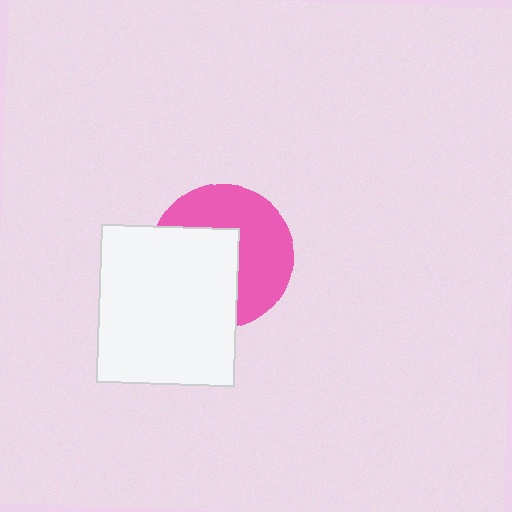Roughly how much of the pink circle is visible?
About half of it is visible (roughly 52%).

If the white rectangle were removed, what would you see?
You would see the complete pink circle.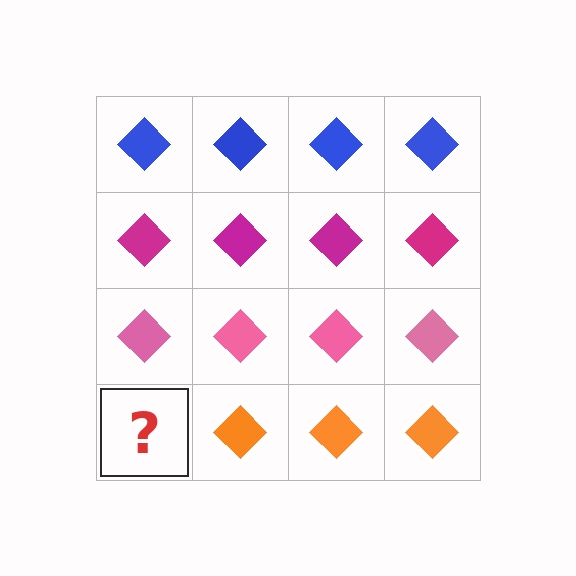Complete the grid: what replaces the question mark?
The question mark should be replaced with an orange diamond.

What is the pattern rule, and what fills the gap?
The rule is that each row has a consistent color. The gap should be filled with an orange diamond.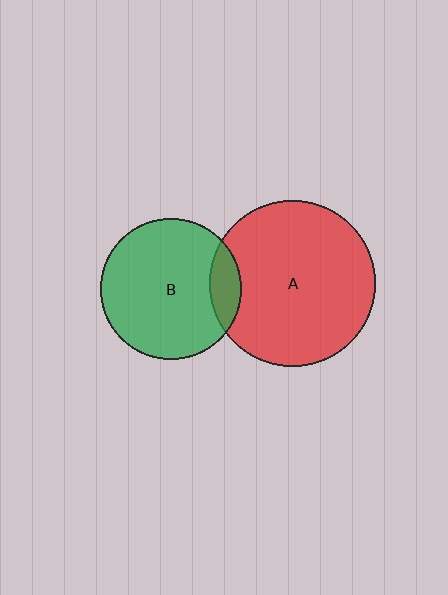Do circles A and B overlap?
Yes.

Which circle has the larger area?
Circle A (red).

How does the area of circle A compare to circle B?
Approximately 1.4 times.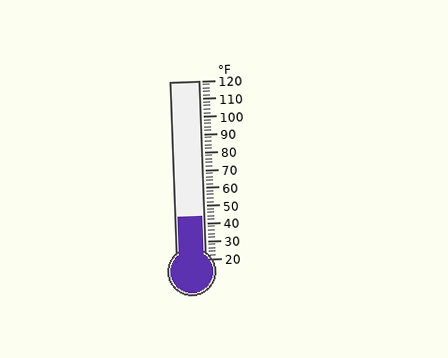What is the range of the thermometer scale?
The thermometer scale ranges from 20°F to 120°F.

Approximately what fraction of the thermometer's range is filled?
The thermometer is filled to approximately 25% of its range.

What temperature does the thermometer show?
The thermometer shows approximately 44°F.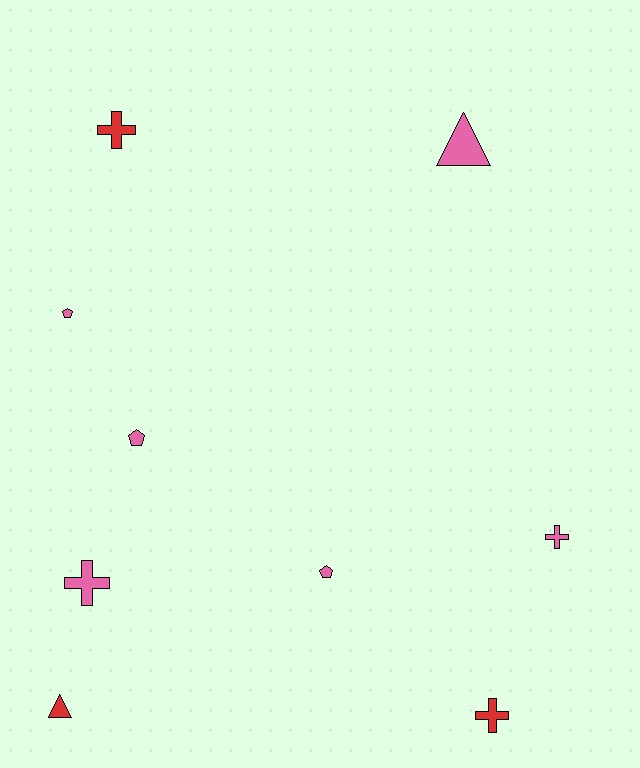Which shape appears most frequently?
Cross, with 4 objects.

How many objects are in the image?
There are 9 objects.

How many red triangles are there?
There is 1 red triangle.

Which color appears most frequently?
Pink, with 6 objects.